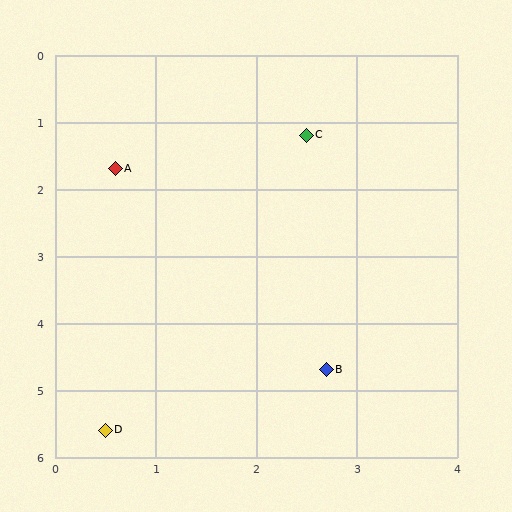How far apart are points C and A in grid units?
Points C and A are about 2.0 grid units apart.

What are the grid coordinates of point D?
Point D is at approximately (0.5, 5.6).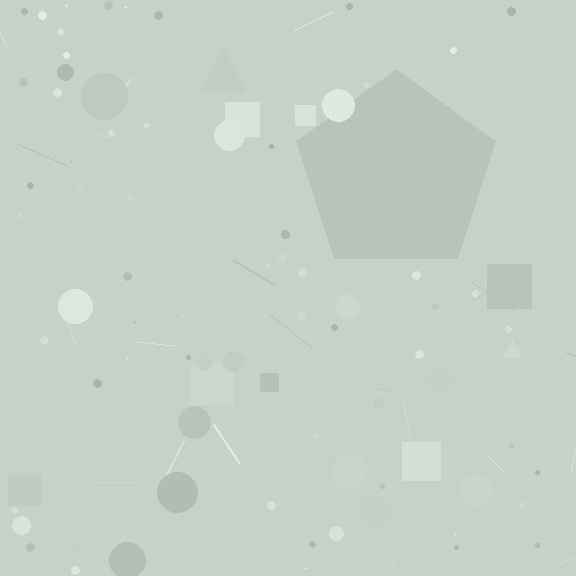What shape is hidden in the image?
A pentagon is hidden in the image.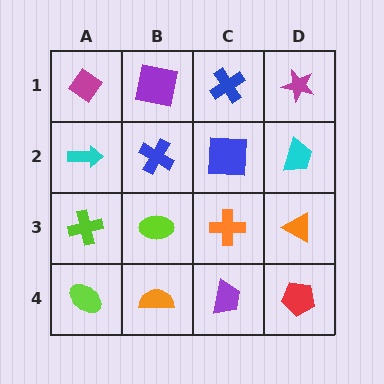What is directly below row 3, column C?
A purple trapezoid.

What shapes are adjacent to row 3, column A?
A cyan arrow (row 2, column A), a lime ellipse (row 4, column A), a lime ellipse (row 3, column B).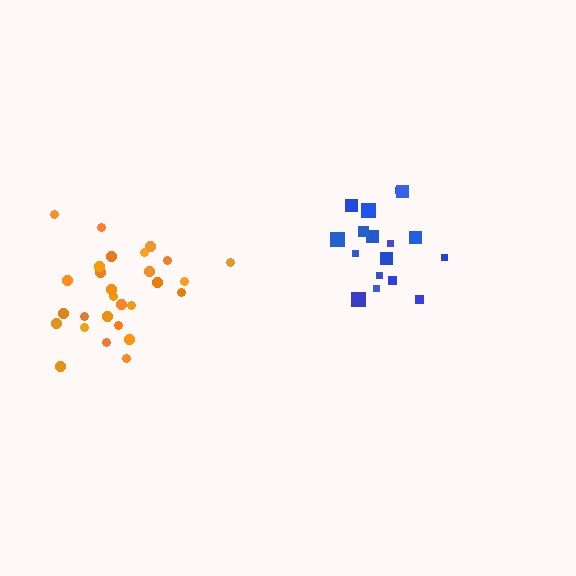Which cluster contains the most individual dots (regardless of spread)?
Orange (28).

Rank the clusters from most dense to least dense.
orange, blue.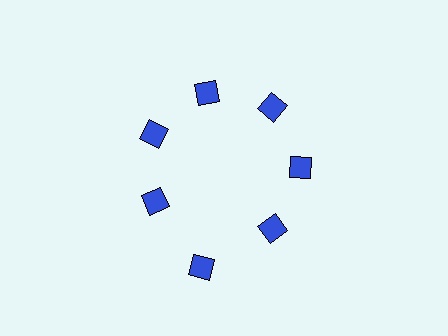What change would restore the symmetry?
The symmetry would be restored by moving it inward, back onto the ring so that all 7 diamonds sit at equal angles and equal distance from the center.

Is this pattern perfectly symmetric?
No. The 7 blue diamonds are arranged in a ring, but one element near the 6 o'clock position is pushed outward from the center, breaking the 7-fold rotational symmetry.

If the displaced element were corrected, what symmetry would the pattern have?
It would have 7-fold rotational symmetry — the pattern would map onto itself every 51 degrees.